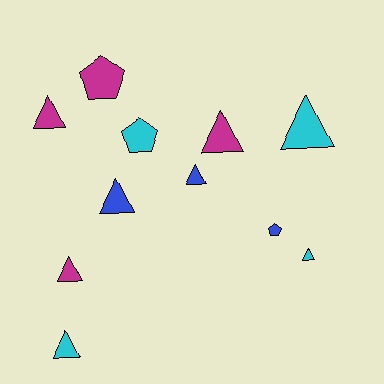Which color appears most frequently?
Cyan, with 4 objects.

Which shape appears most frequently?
Triangle, with 8 objects.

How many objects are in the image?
There are 11 objects.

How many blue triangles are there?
There are 2 blue triangles.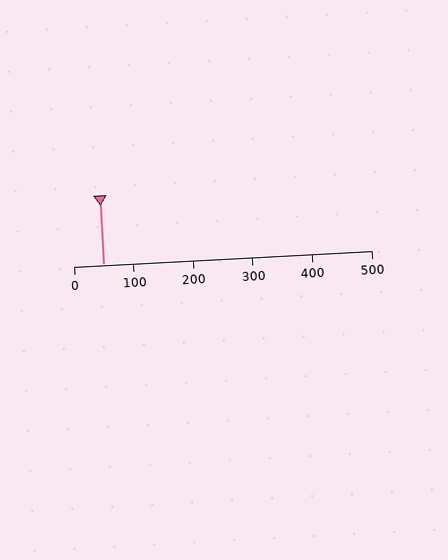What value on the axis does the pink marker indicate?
The marker indicates approximately 50.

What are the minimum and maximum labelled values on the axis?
The axis runs from 0 to 500.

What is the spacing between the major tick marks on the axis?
The major ticks are spaced 100 apart.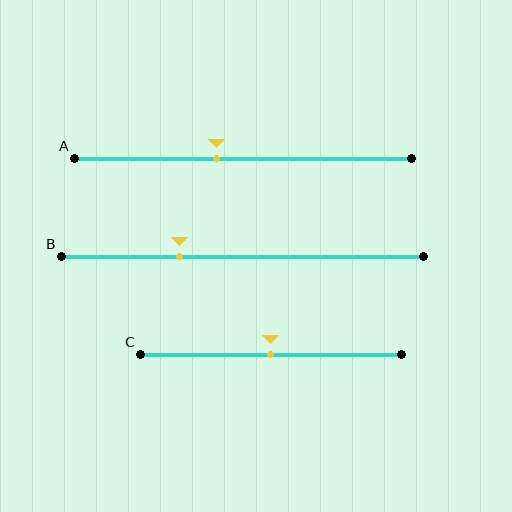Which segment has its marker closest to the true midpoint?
Segment C has its marker closest to the true midpoint.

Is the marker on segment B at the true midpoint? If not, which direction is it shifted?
No, the marker on segment B is shifted to the left by about 17% of the segment length.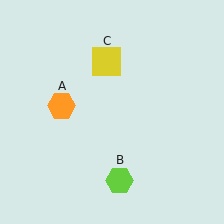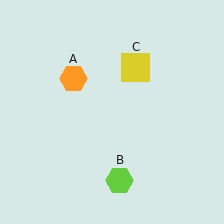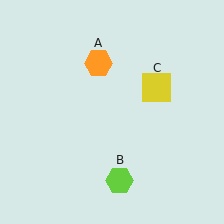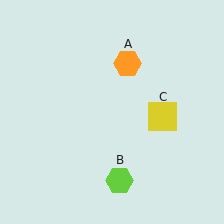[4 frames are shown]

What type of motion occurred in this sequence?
The orange hexagon (object A), yellow square (object C) rotated clockwise around the center of the scene.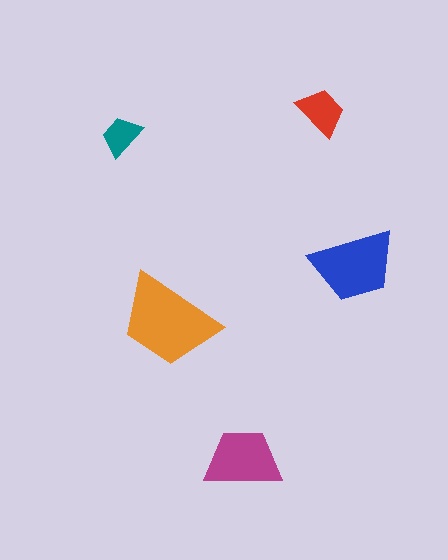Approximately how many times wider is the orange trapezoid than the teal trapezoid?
About 2.5 times wider.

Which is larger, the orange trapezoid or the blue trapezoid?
The orange one.